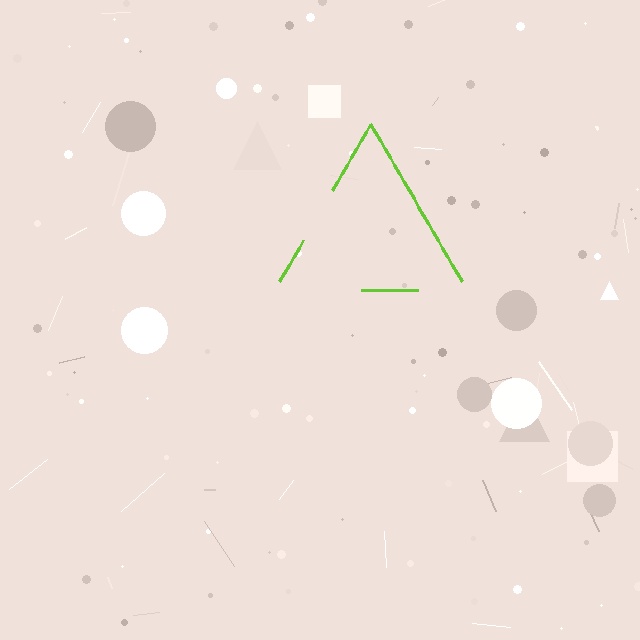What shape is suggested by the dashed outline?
The dashed outline suggests a triangle.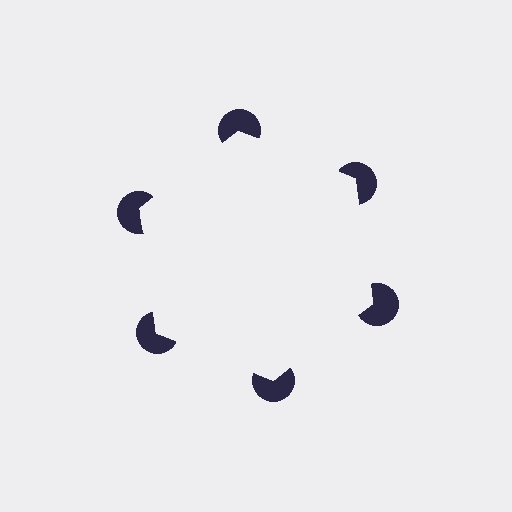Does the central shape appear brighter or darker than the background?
It typically appears slightly brighter than the background, even though no actual brightness change is drawn.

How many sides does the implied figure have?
6 sides.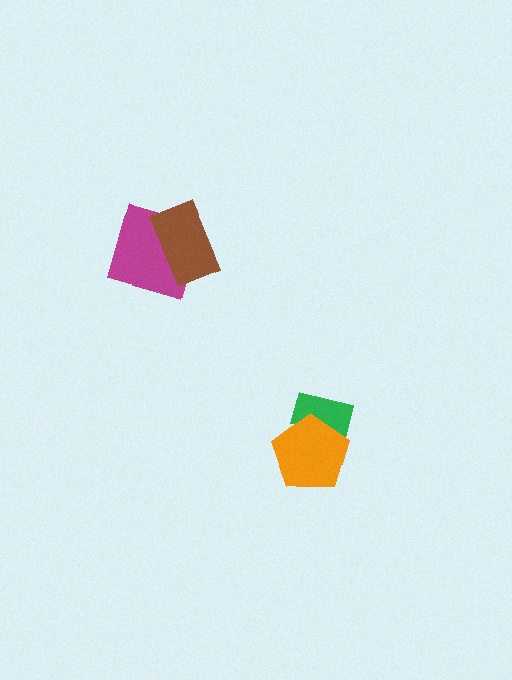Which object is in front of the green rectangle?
The orange pentagon is in front of the green rectangle.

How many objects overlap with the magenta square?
1 object overlaps with the magenta square.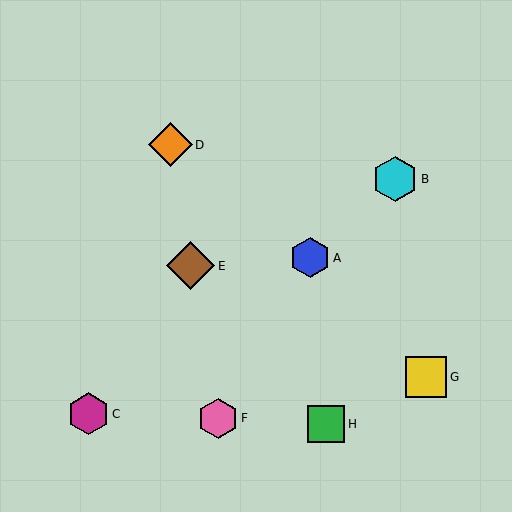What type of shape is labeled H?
Shape H is a green square.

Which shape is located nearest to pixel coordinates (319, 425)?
The green square (labeled H) at (326, 424) is nearest to that location.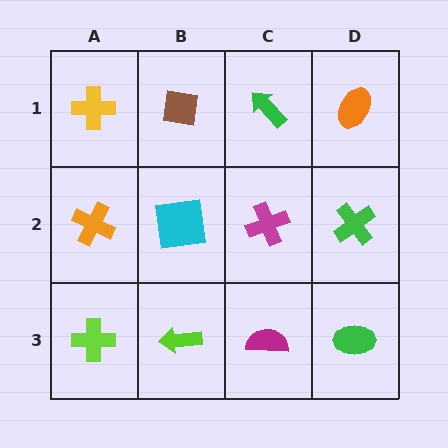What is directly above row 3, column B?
A cyan square.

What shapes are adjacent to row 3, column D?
A green cross (row 2, column D), a magenta semicircle (row 3, column C).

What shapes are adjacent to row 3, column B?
A cyan square (row 2, column B), a lime cross (row 3, column A), a magenta semicircle (row 3, column C).